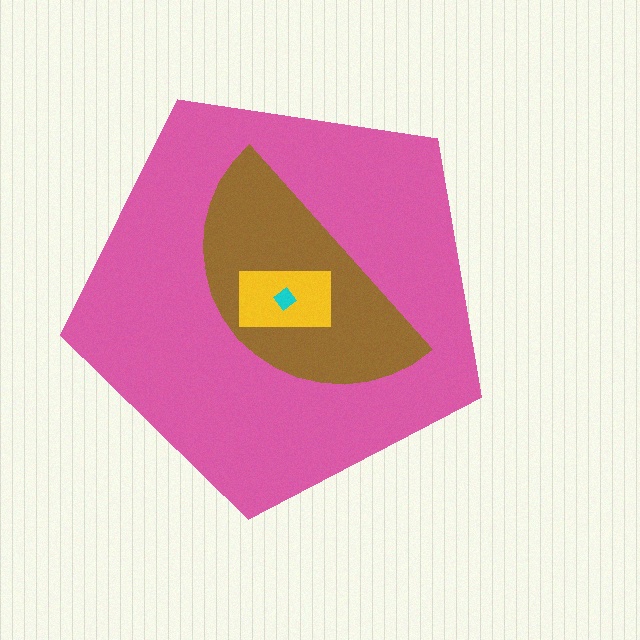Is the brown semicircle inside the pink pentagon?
Yes.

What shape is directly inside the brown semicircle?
The yellow rectangle.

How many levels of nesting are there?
4.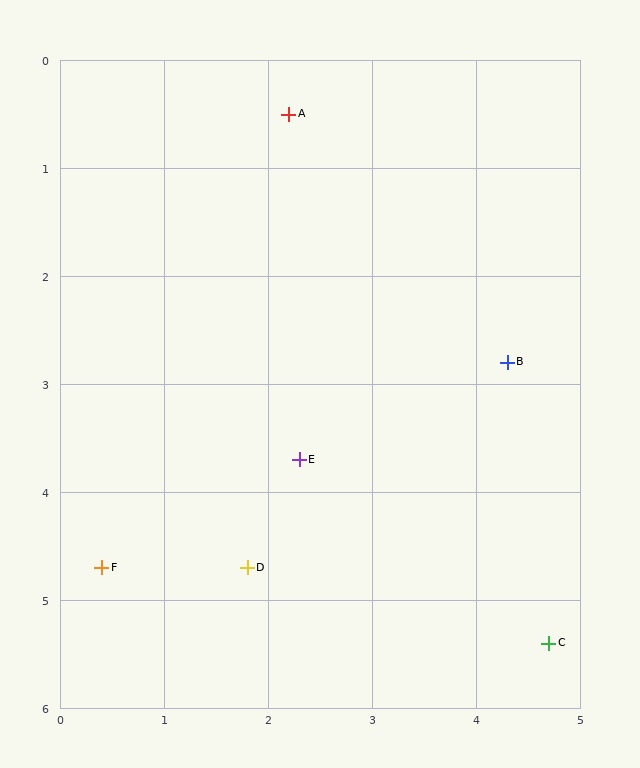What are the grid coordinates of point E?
Point E is at approximately (2.3, 3.7).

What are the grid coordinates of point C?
Point C is at approximately (4.7, 5.4).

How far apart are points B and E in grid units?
Points B and E are about 2.2 grid units apart.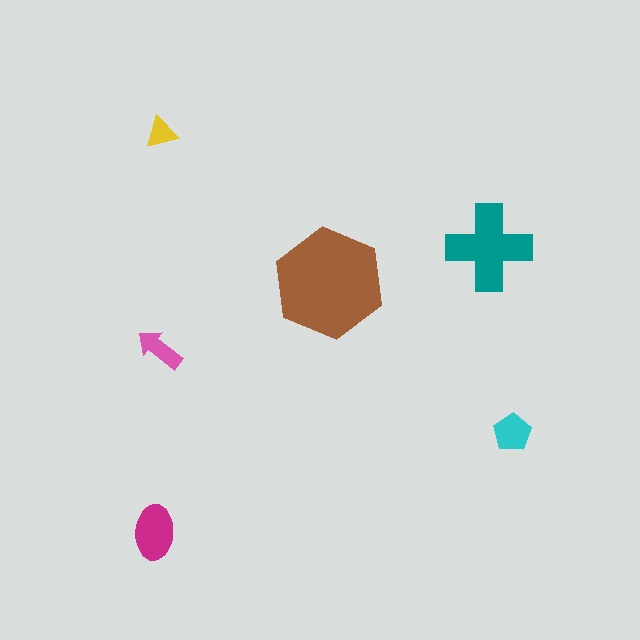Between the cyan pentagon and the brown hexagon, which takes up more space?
The brown hexagon.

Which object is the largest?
The brown hexagon.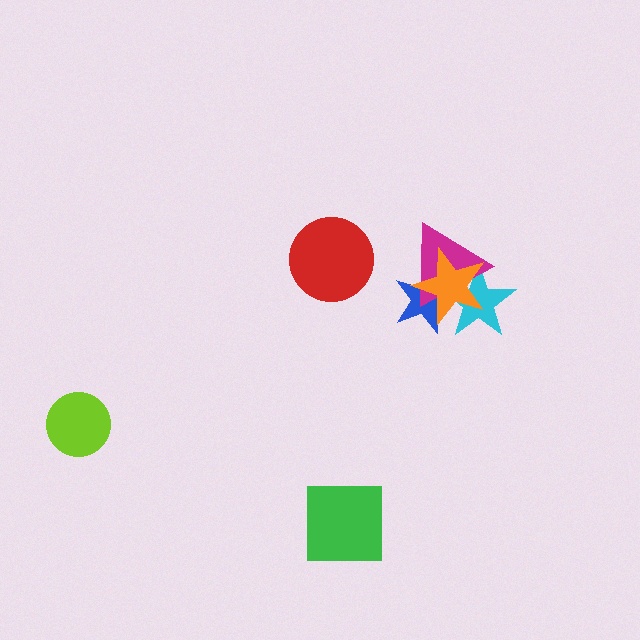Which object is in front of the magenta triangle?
The orange star is in front of the magenta triangle.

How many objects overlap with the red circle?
0 objects overlap with the red circle.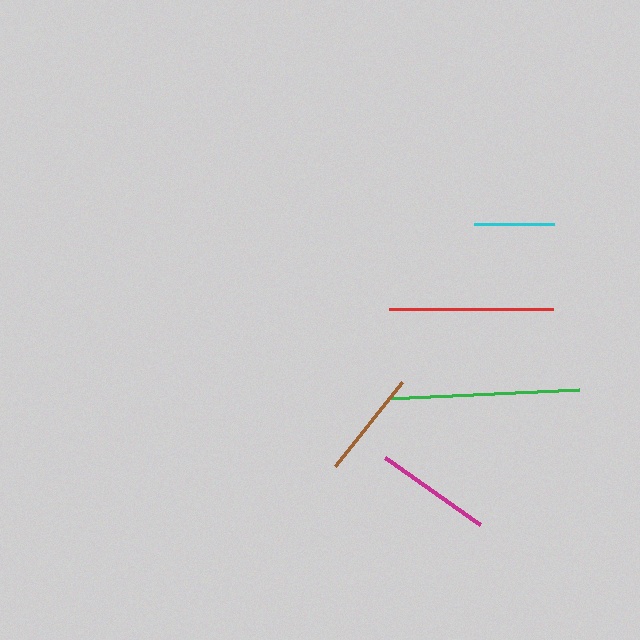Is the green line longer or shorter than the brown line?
The green line is longer than the brown line.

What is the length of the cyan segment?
The cyan segment is approximately 80 pixels long.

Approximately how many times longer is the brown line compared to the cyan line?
The brown line is approximately 1.3 times the length of the cyan line.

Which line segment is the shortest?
The cyan line is the shortest at approximately 80 pixels.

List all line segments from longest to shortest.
From longest to shortest: green, red, magenta, brown, cyan.